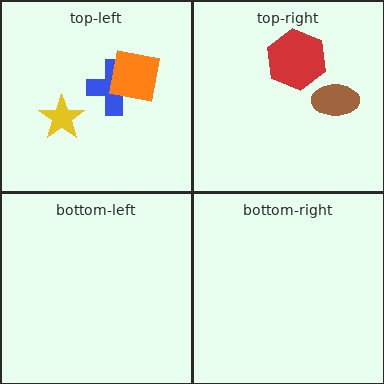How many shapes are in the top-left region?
3.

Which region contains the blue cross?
The top-left region.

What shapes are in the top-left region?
The yellow star, the blue cross, the orange square.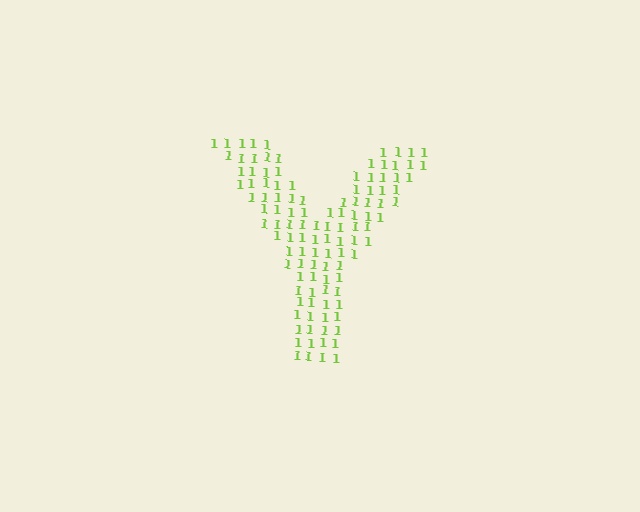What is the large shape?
The large shape is the letter Y.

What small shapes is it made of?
It is made of small digit 1's.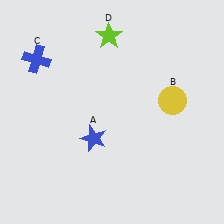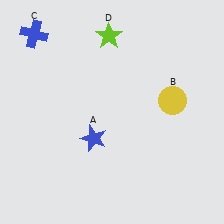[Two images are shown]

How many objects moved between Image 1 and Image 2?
1 object moved between the two images.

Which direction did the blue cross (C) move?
The blue cross (C) moved up.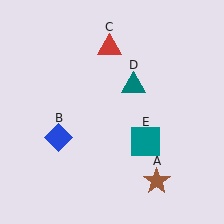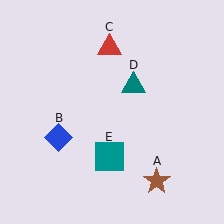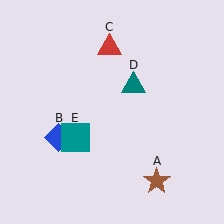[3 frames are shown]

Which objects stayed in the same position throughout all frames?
Brown star (object A) and blue diamond (object B) and red triangle (object C) and teal triangle (object D) remained stationary.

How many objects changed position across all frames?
1 object changed position: teal square (object E).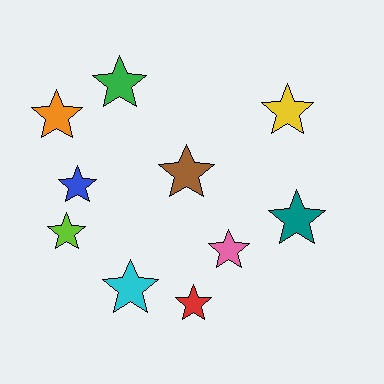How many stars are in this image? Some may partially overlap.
There are 10 stars.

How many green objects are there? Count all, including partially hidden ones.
There is 1 green object.